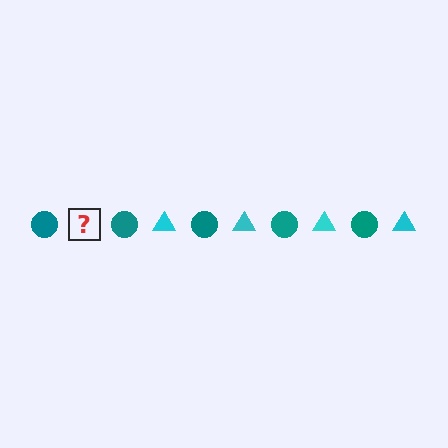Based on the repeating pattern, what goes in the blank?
The blank should be a cyan triangle.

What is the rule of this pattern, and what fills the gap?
The rule is that the pattern alternates between teal circle and cyan triangle. The gap should be filled with a cyan triangle.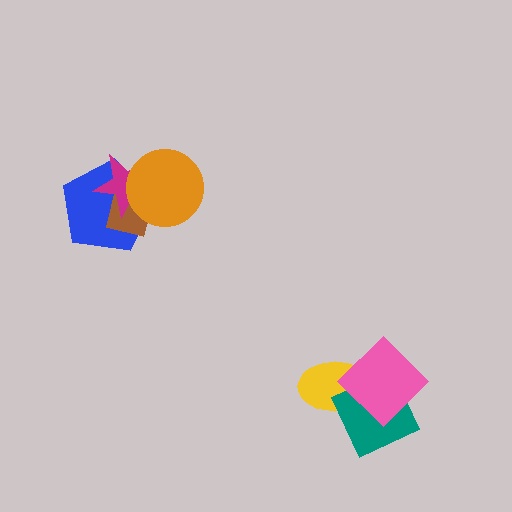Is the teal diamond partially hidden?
Yes, it is partially covered by another shape.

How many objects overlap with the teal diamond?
2 objects overlap with the teal diamond.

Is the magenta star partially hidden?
Yes, it is partially covered by another shape.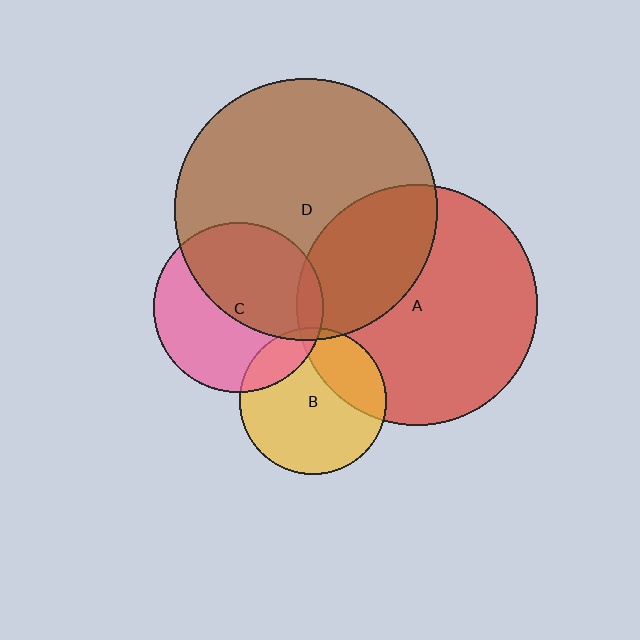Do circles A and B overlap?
Yes.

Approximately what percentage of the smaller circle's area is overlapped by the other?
Approximately 25%.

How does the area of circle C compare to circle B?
Approximately 1.3 times.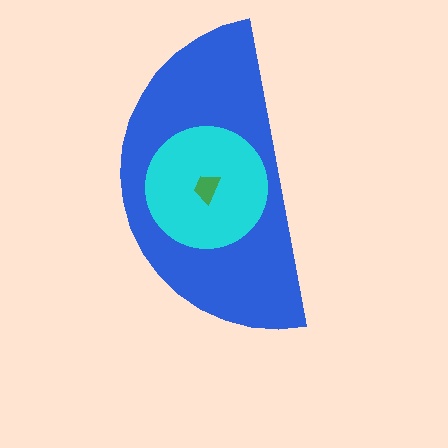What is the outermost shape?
The blue semicircle.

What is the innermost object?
The green trapezoid.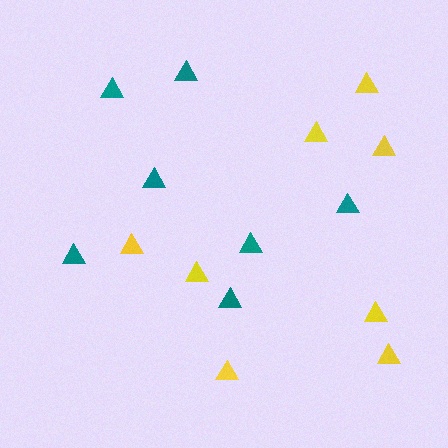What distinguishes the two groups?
There are 2 groups: one group of yellow triangles (8) and one group of teal triangles (7).